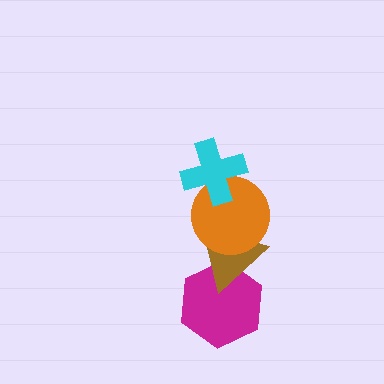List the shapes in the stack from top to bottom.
From top to bottom: the cyan cross, the orange circle, the brown triangle, the magenta hexagon.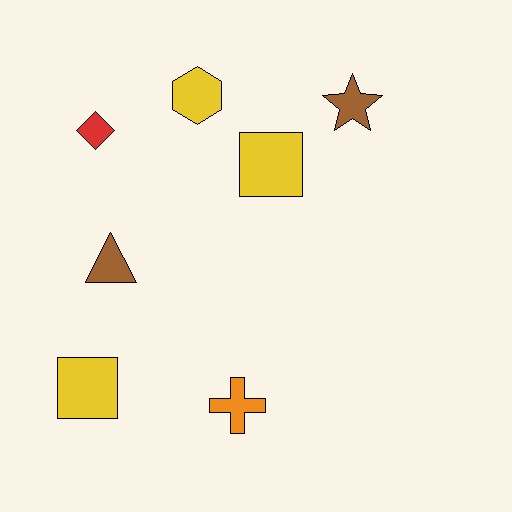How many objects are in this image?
There are 7 objects.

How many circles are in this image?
There are no circles.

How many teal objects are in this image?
There are no teal objects.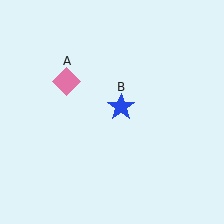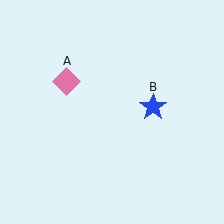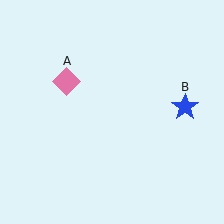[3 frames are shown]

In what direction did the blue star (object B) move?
The blue star (object B) moved right.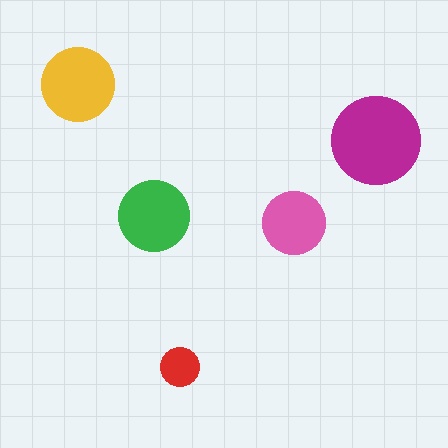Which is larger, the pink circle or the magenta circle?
The magenta one.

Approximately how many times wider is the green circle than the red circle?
About 2 times wider.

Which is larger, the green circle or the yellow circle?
The yellow one.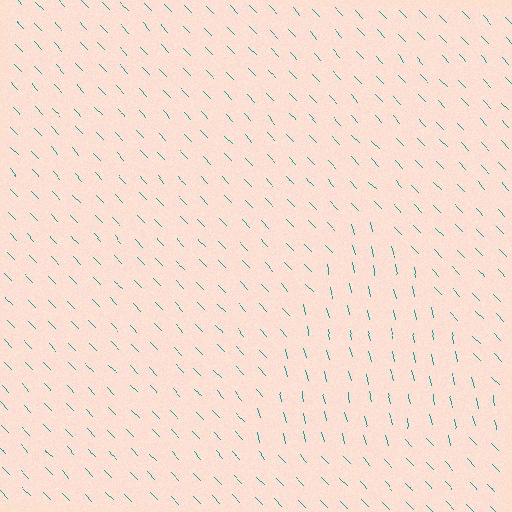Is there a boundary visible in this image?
Yes, there is a texture boundary formed by a change in line orientation.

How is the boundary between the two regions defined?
The boundary is defined purely by a change in line orientation (approximately 31 degrees difference). All lines are the same color and thickness.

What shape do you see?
I see a triangle.